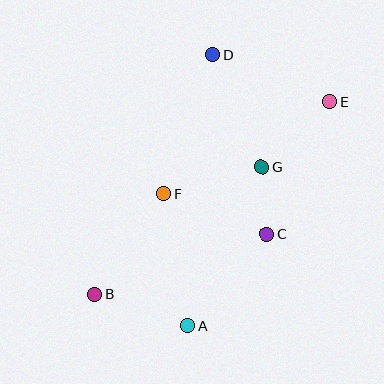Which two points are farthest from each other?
Points B and E are farthest from each other.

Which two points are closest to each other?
Points C and G are closest to each other.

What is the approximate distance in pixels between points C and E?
The distance between C and E is approximately 146 pixels.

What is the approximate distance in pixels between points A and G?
The distance between A and G is approximately 175 pixels.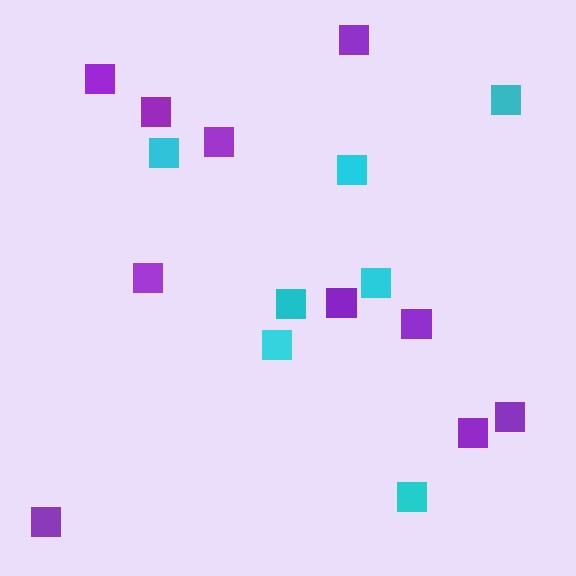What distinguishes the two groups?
There are 2 groups: one group of cyan squares (7) and one group of purple squares (10).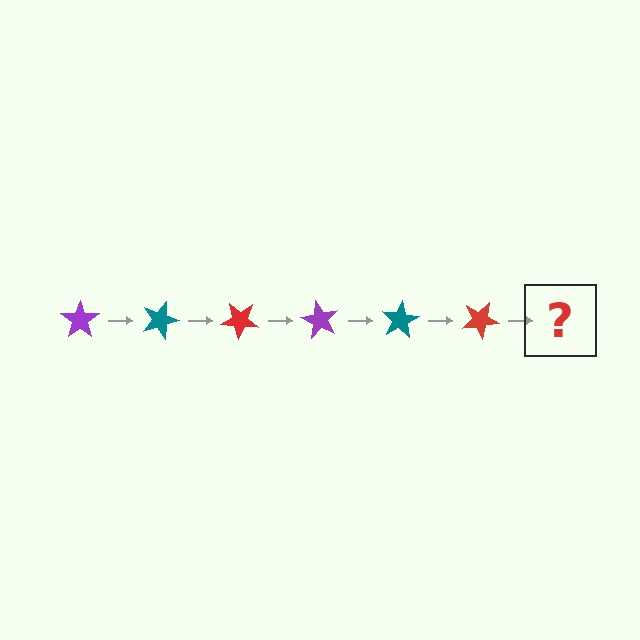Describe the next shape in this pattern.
It should be a purple star, rotated 120 degrees from the start.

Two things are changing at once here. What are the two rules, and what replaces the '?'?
The two rules are that it rotates 20 degrees each step and the color cycles through purple, teal, and red. The '?' should be a purple star, rotated 120 degrees from the start.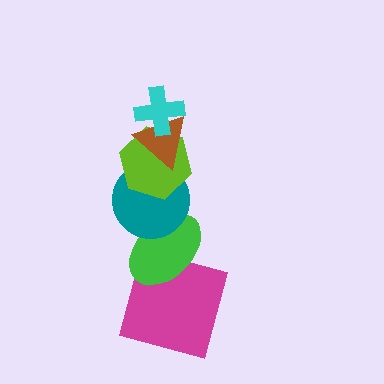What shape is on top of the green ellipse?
The teal circle is on top of the green ellipse.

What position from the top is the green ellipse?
The green ellipse is 5th from the top.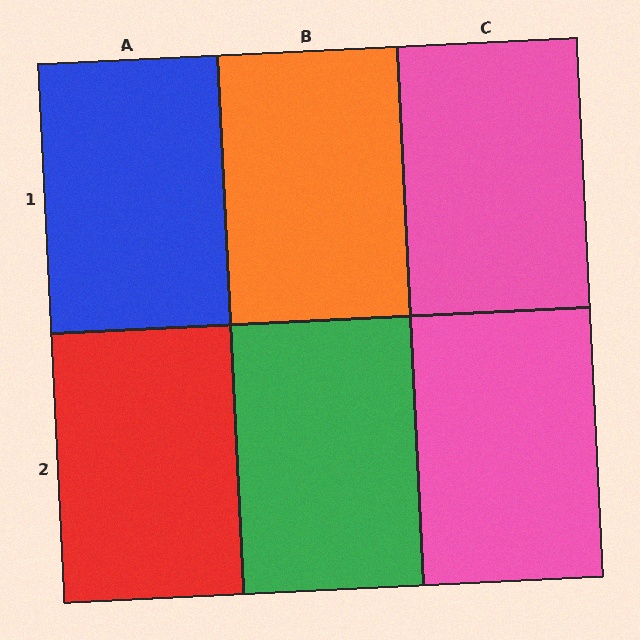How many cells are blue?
1 cell is blue.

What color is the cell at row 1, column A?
Blue.